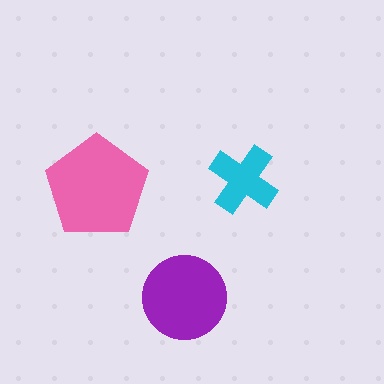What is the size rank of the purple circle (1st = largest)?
2nd.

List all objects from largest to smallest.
The pink pentagon, the purple circle, the cyan cross.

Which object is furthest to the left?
The pink pentagon is leftmost.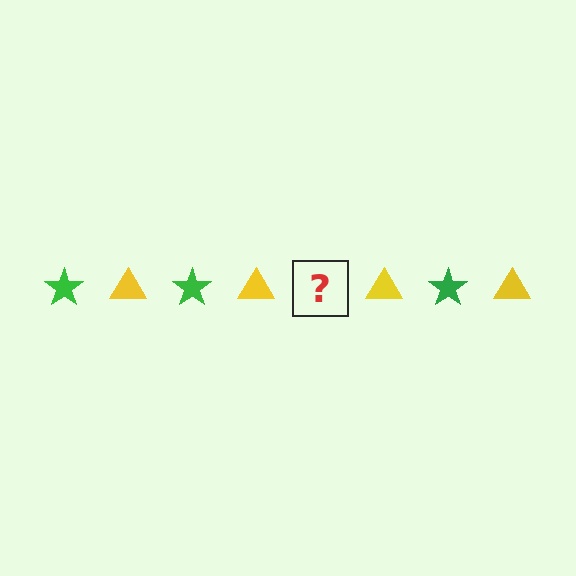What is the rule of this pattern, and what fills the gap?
The rule is that the pattern alternates between green star and yellow triangle. The gap should be filled with a green star.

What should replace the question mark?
The question mark should be replaced with a green star.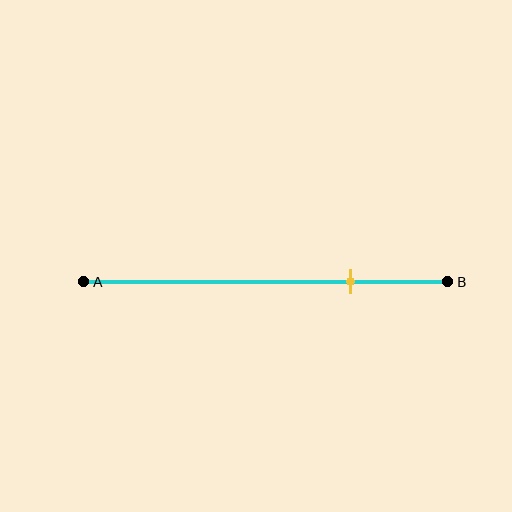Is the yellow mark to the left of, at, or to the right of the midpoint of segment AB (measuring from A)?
The yellow mark is to the right of the midpoint of segment AB.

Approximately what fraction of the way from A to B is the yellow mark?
The yellow mark is approximately 75% of the way from A to B.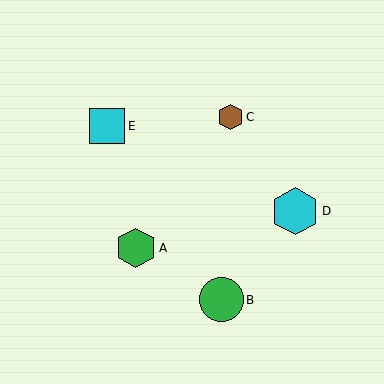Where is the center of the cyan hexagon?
The center of the cyan hexagon is at (295, 211).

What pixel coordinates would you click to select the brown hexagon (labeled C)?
Click at (230, 117) to select the brown hexagon C.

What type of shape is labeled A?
Shape A is a green hexagon.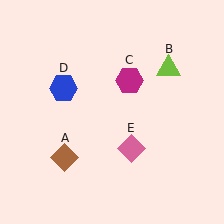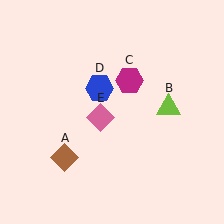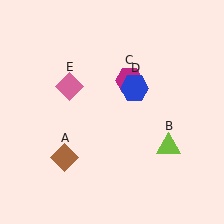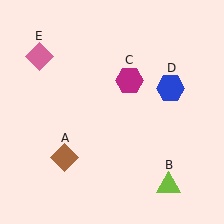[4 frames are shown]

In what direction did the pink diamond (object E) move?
The pink diamond (object E) moved up and to the left.